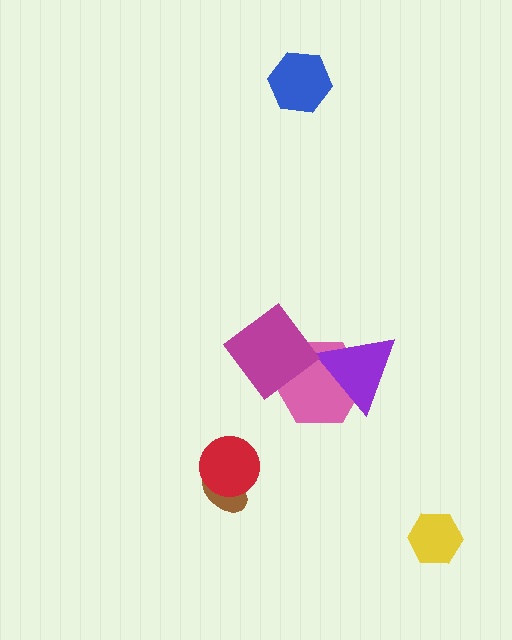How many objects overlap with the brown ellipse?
1 object overlaps with the brown ellipse.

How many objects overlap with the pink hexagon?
2 objects overlap with the pink hexagon.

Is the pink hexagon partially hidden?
Yes, it is partially covered by another shape.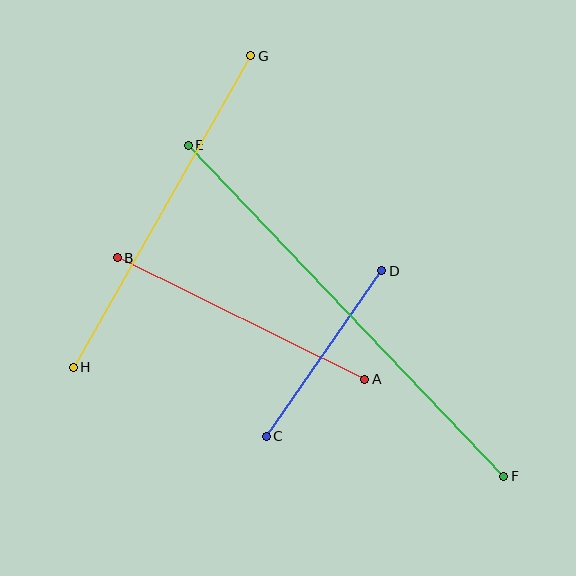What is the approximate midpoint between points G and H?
The midpoint is at approximately (162, 212) pixels.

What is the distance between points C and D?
The distance is approximately 202 pixels.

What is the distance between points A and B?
The distance is approximately 276 pixels.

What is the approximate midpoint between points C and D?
The midpoint is at approximately (324, 354) pixels.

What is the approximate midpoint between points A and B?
The midpoint is at approximately (241, 319) pixels.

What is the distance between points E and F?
The distance is approximately 457 pixels.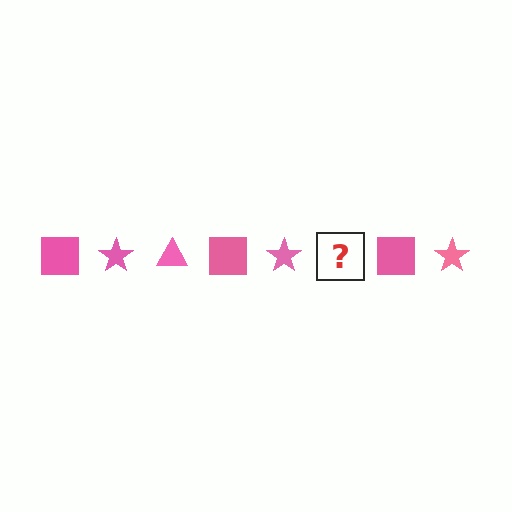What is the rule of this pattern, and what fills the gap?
The rule is that the pattern cycles through square, star, triangle shapes in pink. The gap should be filled with a pink triangle.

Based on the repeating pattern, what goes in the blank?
The blank should be a pink triangle.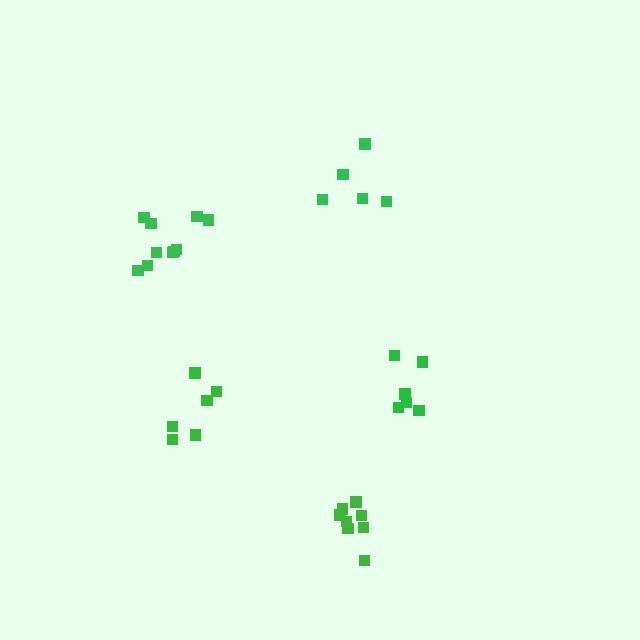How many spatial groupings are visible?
There are 5 spatial groupings.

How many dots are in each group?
Group 1: 8 dots, Group 2: 5 dots, Group 3: 10 dots, Group 4: 6 dots, Group 5: 7 dots (36 total).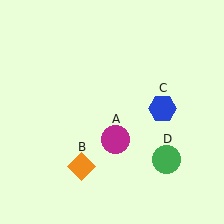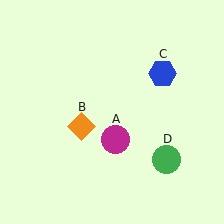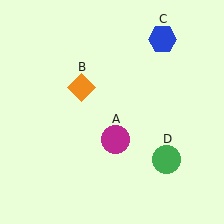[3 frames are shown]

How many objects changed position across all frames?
2 objects changed position: orange diamond (object B), blue hexagon (object C).